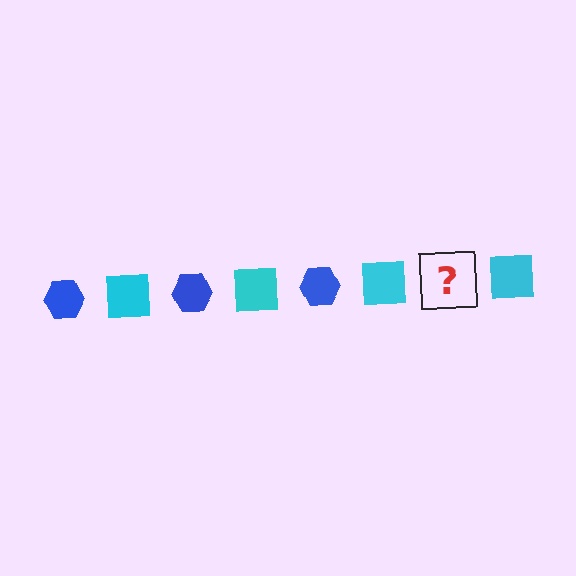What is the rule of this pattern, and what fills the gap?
The rule is that the pattern alternates between blue hexagon and cyan square. The gap should be filled with a blue hexagon.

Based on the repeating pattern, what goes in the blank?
The blank should be a blue hexagon.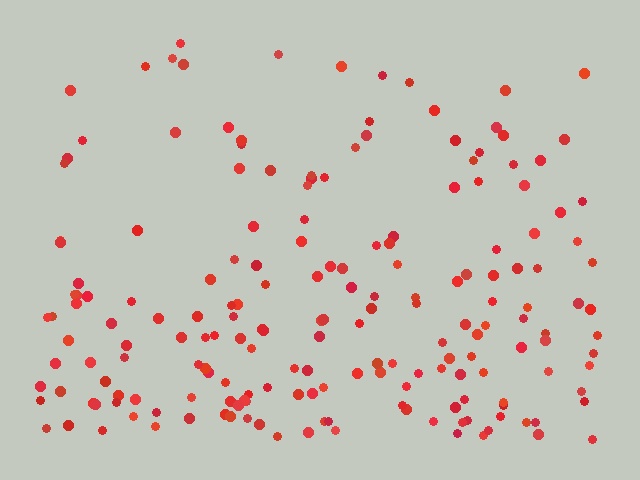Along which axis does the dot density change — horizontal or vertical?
Vertical.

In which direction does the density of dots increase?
From top to bottom, with the bottom side densest.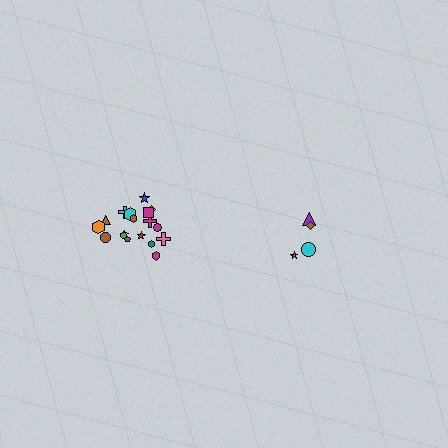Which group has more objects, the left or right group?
The left group.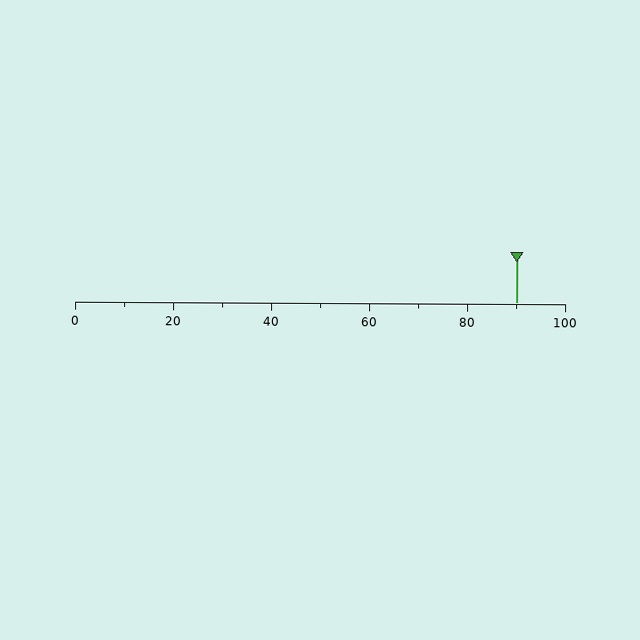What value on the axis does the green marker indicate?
The marker indicates approximately 90.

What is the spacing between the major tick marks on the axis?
The major ticks are spaced 20 apart.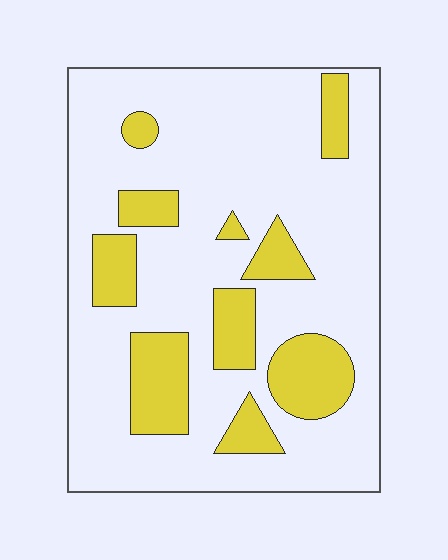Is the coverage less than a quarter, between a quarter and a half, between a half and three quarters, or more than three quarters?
Less than a quarter.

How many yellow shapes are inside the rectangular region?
10.